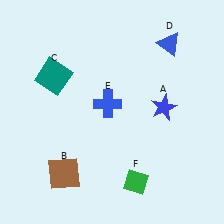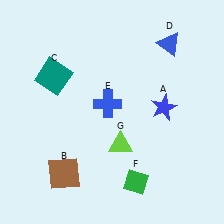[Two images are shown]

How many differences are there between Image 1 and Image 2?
There is 1 difference between the two images.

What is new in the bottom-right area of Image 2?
A lime triangle (G) was added in the bottom-right area of Image 2.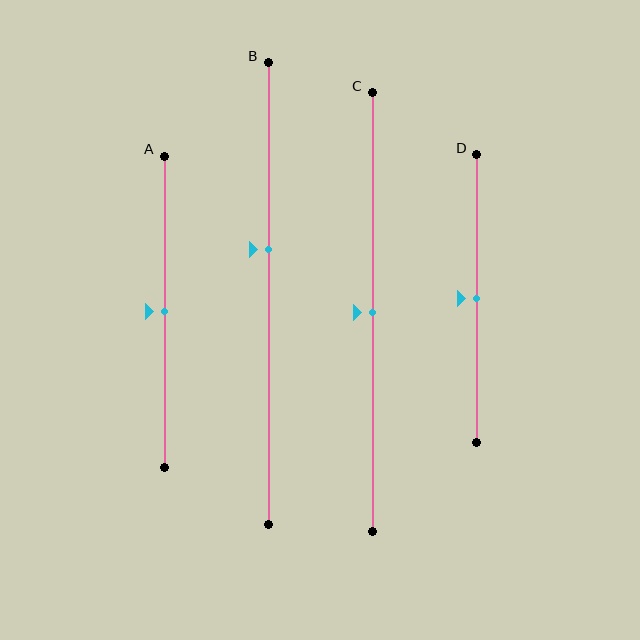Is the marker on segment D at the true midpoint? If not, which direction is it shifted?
Yes, the marker on segment D is at the true midpoint.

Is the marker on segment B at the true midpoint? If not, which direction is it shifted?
No, the marker on segment B is shifted upward by about 9% of the segment length.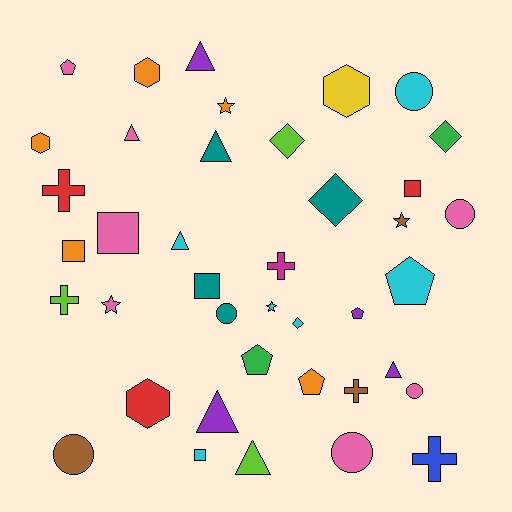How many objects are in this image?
There are 40 objects.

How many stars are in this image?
There are 4 stars.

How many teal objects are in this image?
There are 4 teal objects.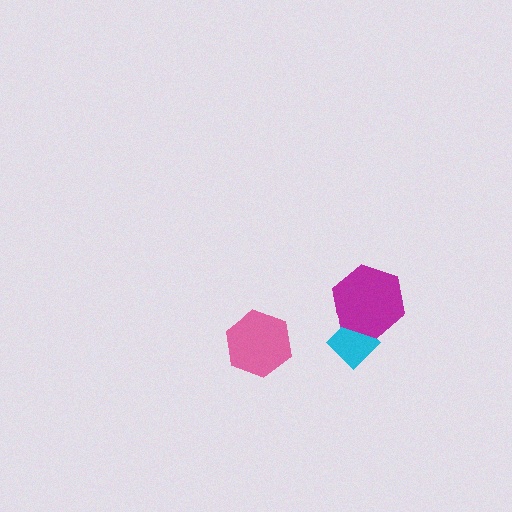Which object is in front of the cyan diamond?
The magenta hexagon is in front of the cyan diamond.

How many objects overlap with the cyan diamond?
1 object overlaps with the cyan diamond.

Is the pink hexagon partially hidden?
No, no other shape covers it.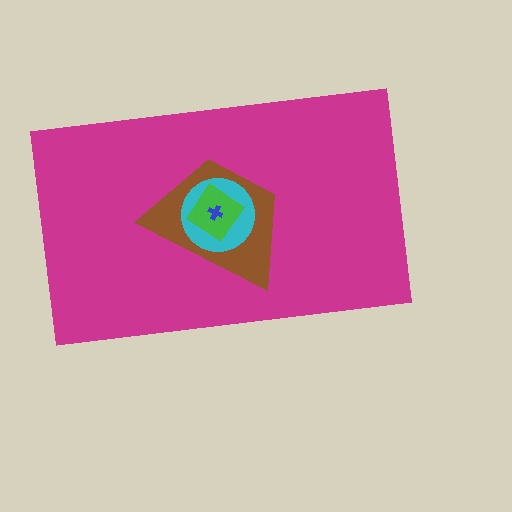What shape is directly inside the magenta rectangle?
The brown trapezoid.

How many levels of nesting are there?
5.